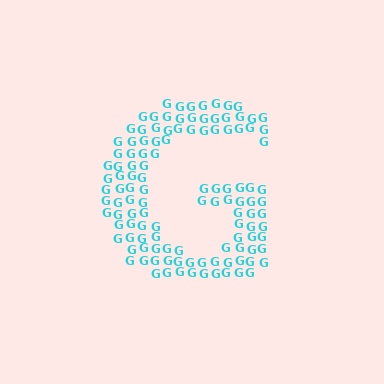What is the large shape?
The large shape is the letter G.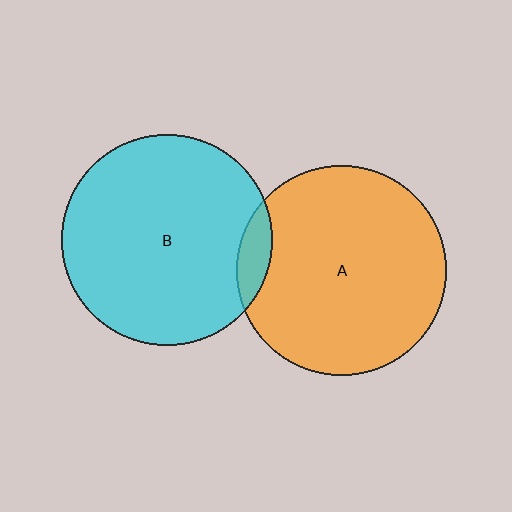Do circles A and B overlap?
Yes.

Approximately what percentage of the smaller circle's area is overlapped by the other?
Approximately 10%.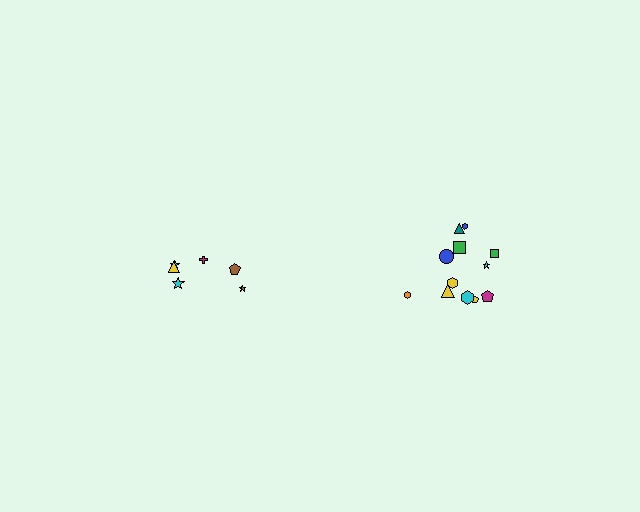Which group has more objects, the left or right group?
The right group.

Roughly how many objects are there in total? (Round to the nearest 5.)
Roughly 20 objects in total.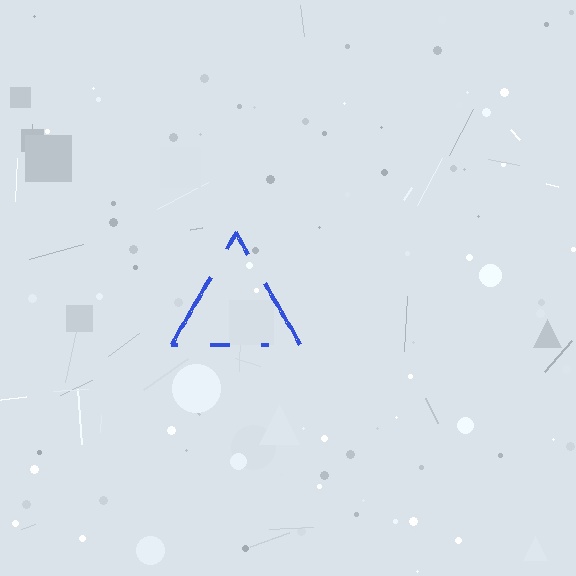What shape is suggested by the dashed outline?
The dashed outline suggests a triangle.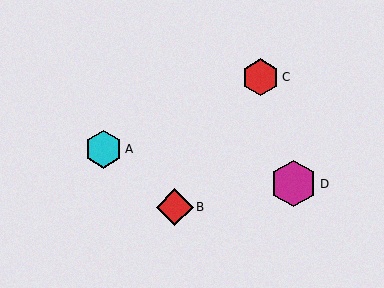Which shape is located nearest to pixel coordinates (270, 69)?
The red hexagon (labeled C) at (261, 77) is nearest to that location.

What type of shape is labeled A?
Shape A is a cyan hexagon.